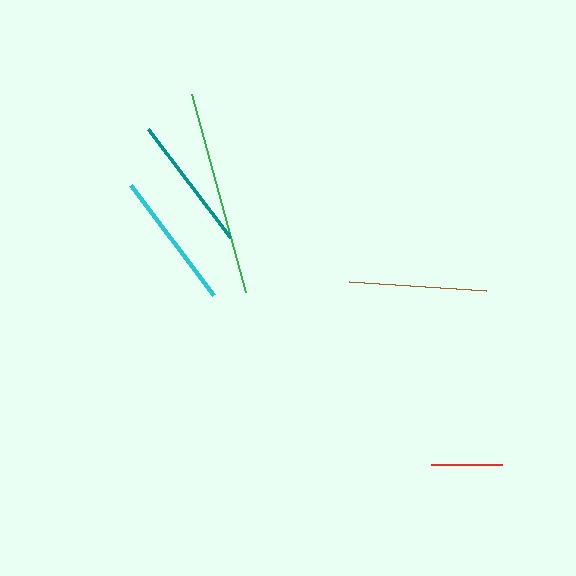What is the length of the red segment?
The red segment is approximately 70 pixels long.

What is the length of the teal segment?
The teal segment is approximately 135 pixels long.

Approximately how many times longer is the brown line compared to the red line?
The brown line is approximately 2.0 times the length of the red line.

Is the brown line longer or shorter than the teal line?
The brown line is longer than the teal line.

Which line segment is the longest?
The green line is the longest at approximately 205 pixels.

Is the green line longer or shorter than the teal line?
The green line is longer than the teal line.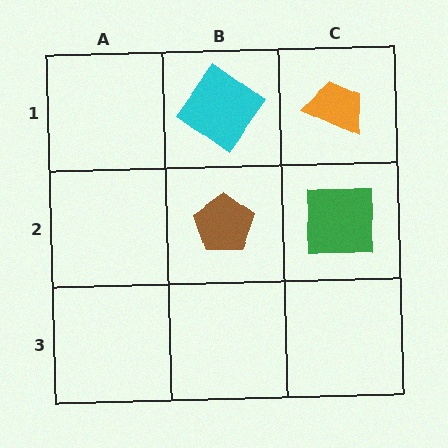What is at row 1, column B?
A cyan diamond.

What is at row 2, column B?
A brown pentagon.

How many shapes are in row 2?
2 shapes.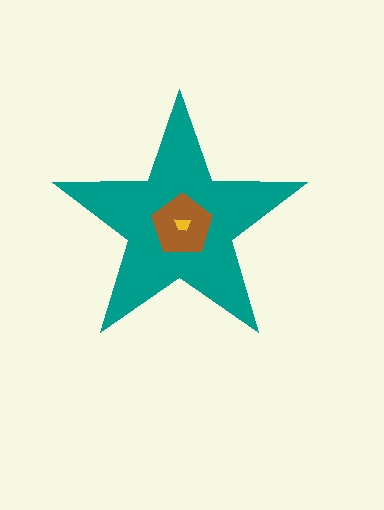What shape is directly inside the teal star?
The brown pentagon.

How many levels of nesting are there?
3.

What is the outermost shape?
The teal star.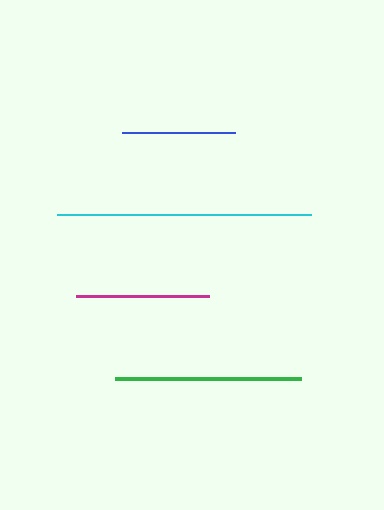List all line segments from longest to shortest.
From longest to shortest: cyan, green, magenta, blue.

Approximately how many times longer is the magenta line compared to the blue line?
The magenta line is approximately 1.2 times the length of the blue line.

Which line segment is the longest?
The cyan line is the longest at approximately 255 pixels.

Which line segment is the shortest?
The blue line is the shortest at approximately 113 pixels.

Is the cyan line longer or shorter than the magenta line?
The cyan line is longer than the magenta line.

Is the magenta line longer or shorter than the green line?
The green line is longer than the magenta line.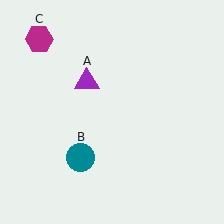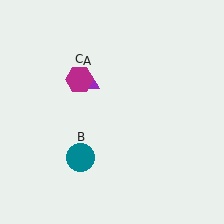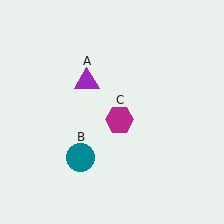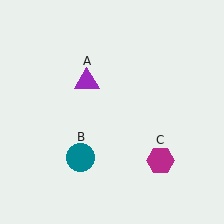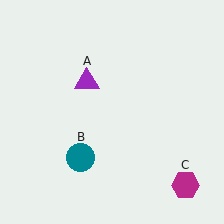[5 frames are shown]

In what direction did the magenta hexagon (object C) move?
The magenta hexagon (object C) moved down and to the right.